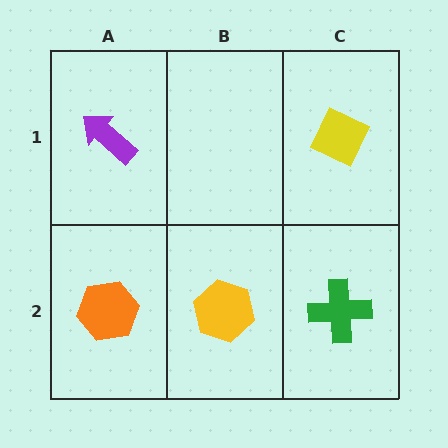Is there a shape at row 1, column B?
No, that cell is empty.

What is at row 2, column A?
An orange hexagon.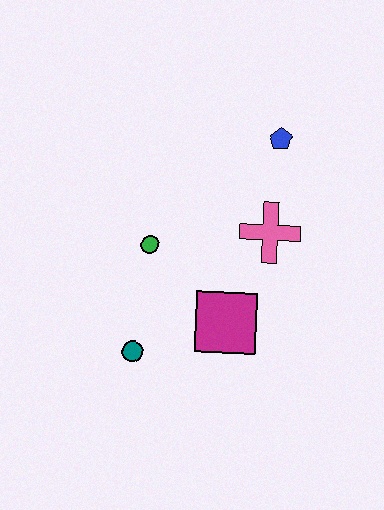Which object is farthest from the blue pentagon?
The teal circle is farthest from the blue pentagon.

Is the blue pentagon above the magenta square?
Yes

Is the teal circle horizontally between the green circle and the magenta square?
No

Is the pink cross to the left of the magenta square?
No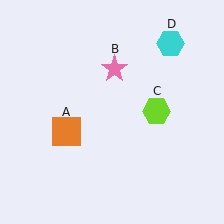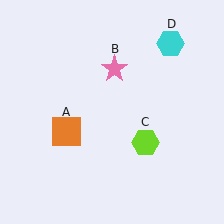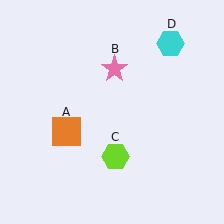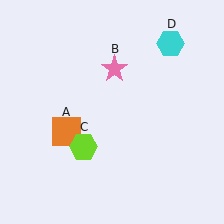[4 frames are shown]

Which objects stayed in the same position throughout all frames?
Orange square (object A) and pink star (object B) and cyan hexagon (object D) remained stationary.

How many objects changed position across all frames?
1 object changed position: lime hexagon (object C).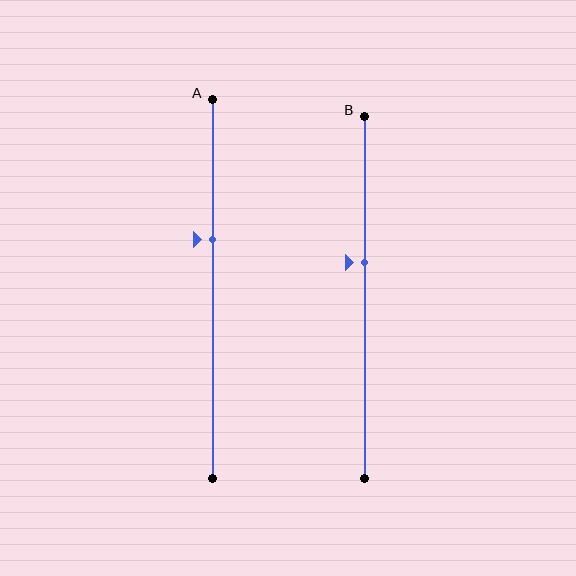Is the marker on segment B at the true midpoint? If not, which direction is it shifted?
No, the marker on segment B is shifted upward by about 10% of the segment length.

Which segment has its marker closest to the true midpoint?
Segment B has its marker closest to the true midpoint.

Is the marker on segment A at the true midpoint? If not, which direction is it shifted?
No, the marker on segment A is shifted upward by about 13% of the segment length.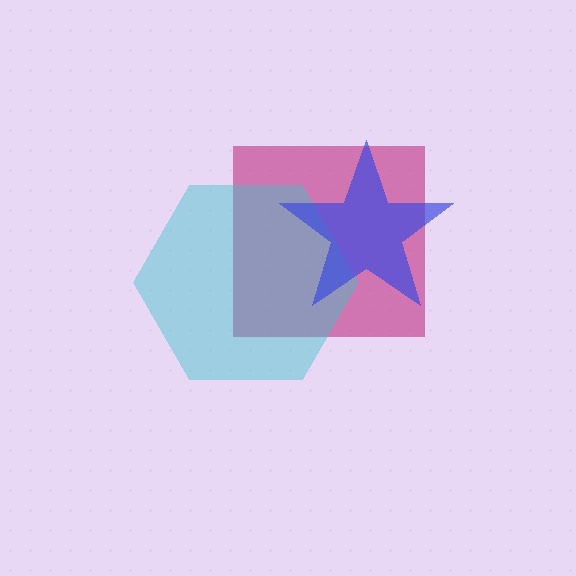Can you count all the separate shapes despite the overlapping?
Yes, there are 3 separate shapes.